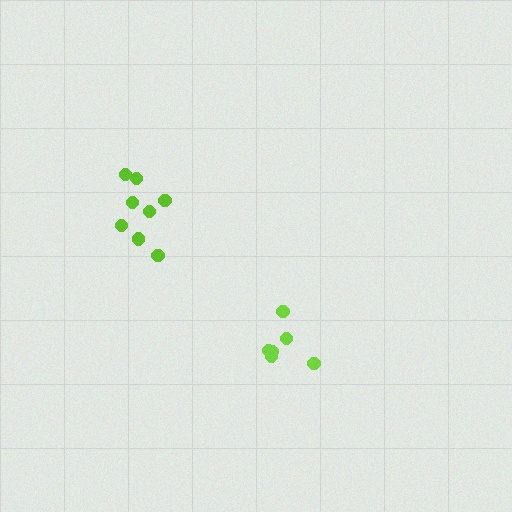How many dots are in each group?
Group 1: 6 dots, Group 2: 8 dots (14 total).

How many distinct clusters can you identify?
There are 2 distinct clusters.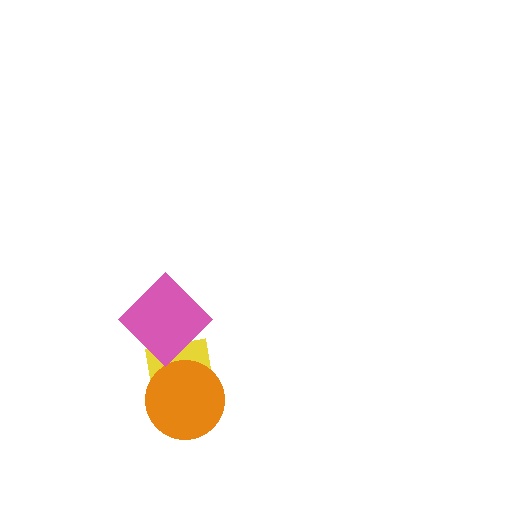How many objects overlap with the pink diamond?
1 object overlaps with the pink diamond.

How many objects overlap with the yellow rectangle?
2 objects overlap with the yellow rectangle.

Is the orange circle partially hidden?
No, no other shape covers it.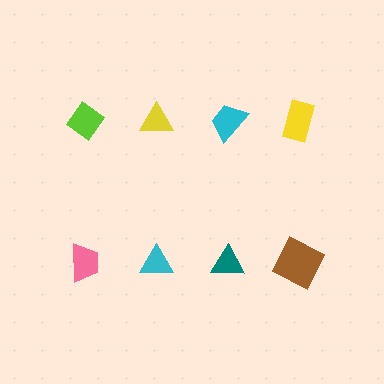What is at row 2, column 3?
A teal triangle.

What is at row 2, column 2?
A cyan triangle.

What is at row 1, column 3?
A cyan trapezoid.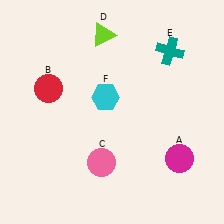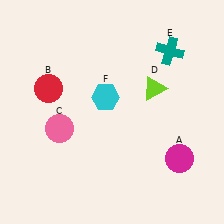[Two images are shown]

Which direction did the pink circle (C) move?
The pink circle (C) moved left.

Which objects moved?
The objects that moved are: the pink circle (C), the lime triangle (D).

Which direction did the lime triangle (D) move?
The lime triangle (D) moved down.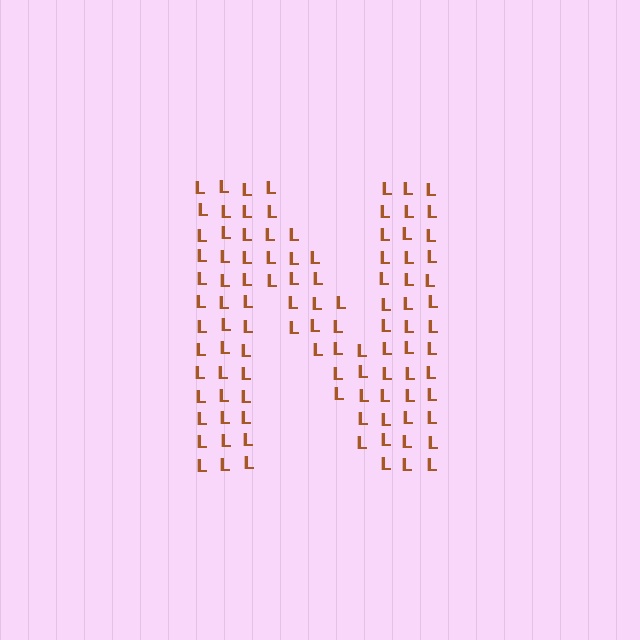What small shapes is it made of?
It is made of small letter L's.